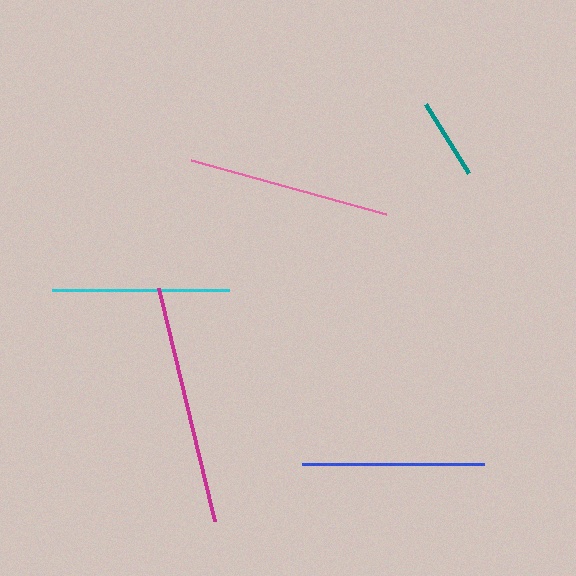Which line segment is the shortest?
The teal line is the shortest at approximately 81 pixels.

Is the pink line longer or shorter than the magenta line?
The magenta line is longer than the pink line.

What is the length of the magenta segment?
The magenta segment is approximately 240 pixels long.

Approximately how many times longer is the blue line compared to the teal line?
The blue line is approximately 2.3 times the length of the teal line.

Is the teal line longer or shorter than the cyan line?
The cyan line is longer than the teal line.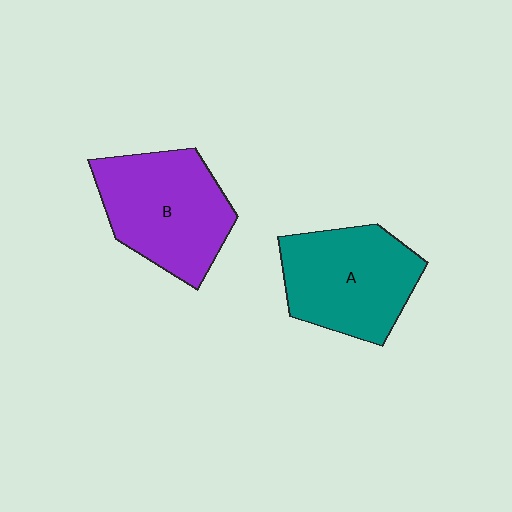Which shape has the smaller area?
Shape A (teal).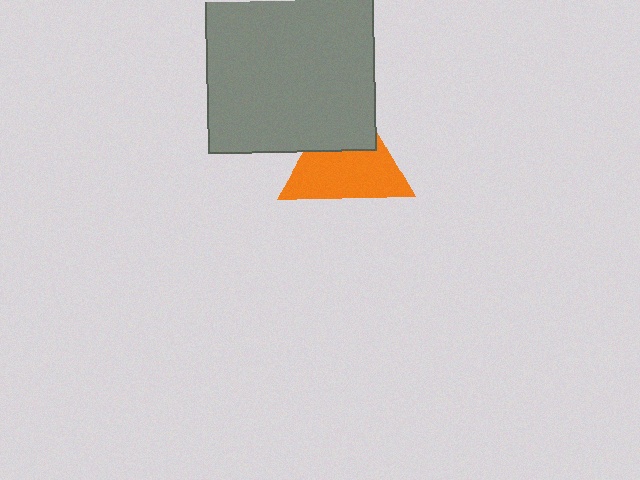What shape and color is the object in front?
The object in front is a gray square.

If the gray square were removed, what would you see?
You would see the complete orange triangle.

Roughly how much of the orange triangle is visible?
About half of it is visible (roughly 65%).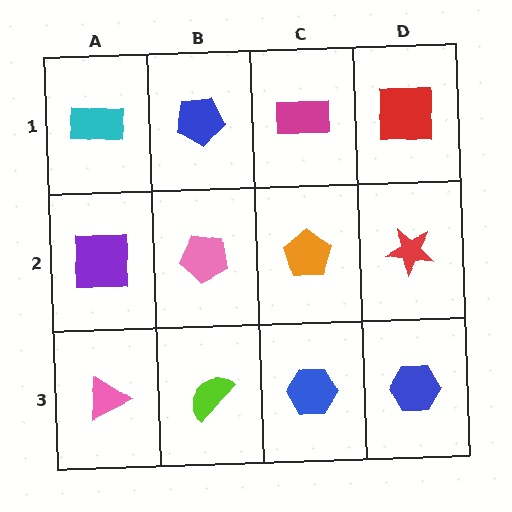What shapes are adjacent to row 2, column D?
A red square (row 1, column D), a blue hexagon (row 3, column D), an orange pentagon (row 2, column C).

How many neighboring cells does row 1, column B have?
3.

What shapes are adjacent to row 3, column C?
An orange pentagon (row 2, column C), a lime semicircle (row 3, column B), a blue hexagon (row 3, column D).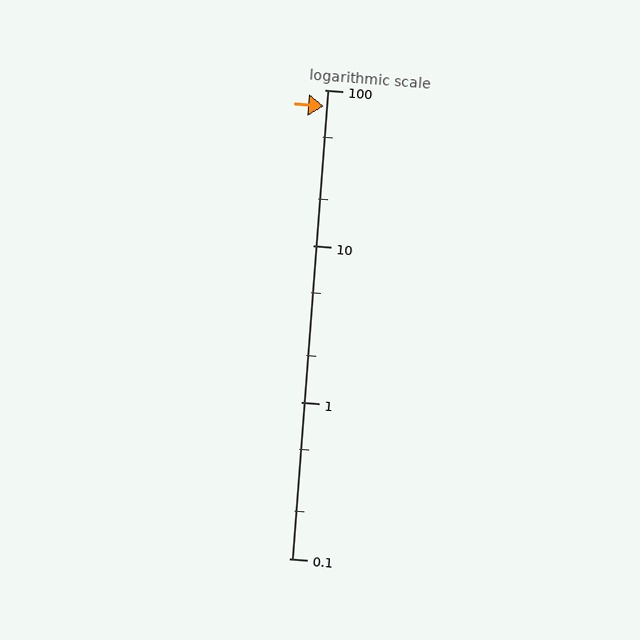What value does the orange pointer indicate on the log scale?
The pointer indicates approximately 79.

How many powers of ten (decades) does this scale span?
The scale spans 3 decades, from 0.1 to 100.